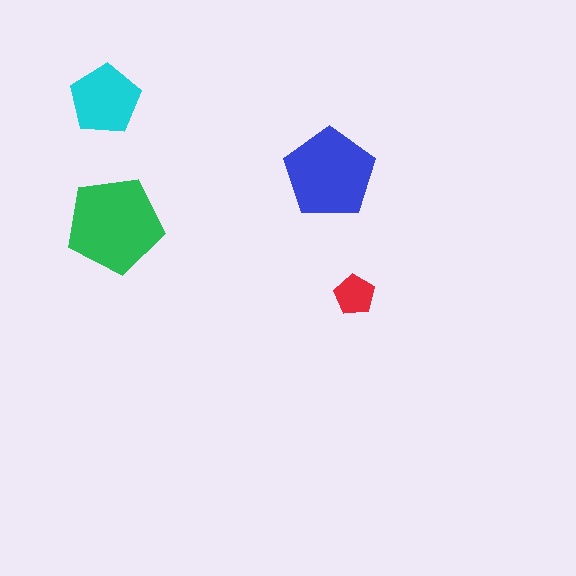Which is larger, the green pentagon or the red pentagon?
The green one.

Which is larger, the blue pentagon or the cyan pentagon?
The blue one.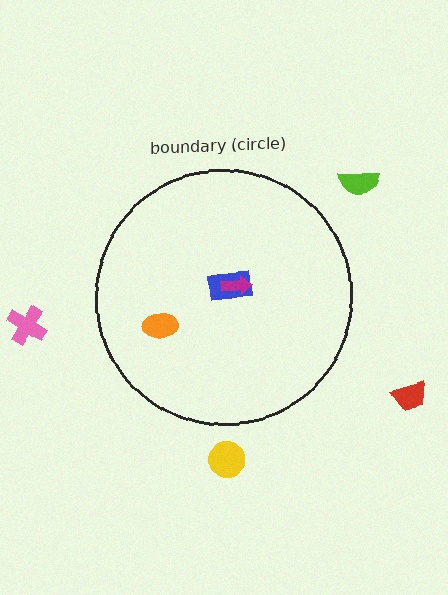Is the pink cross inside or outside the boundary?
Outside.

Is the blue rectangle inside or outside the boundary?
Inside.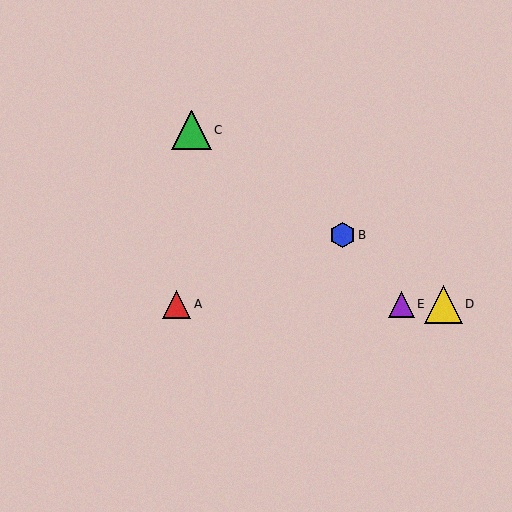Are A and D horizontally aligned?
Yes, both are at y≈304.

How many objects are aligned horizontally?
3 objects (A, D, E) are aligned horizontally.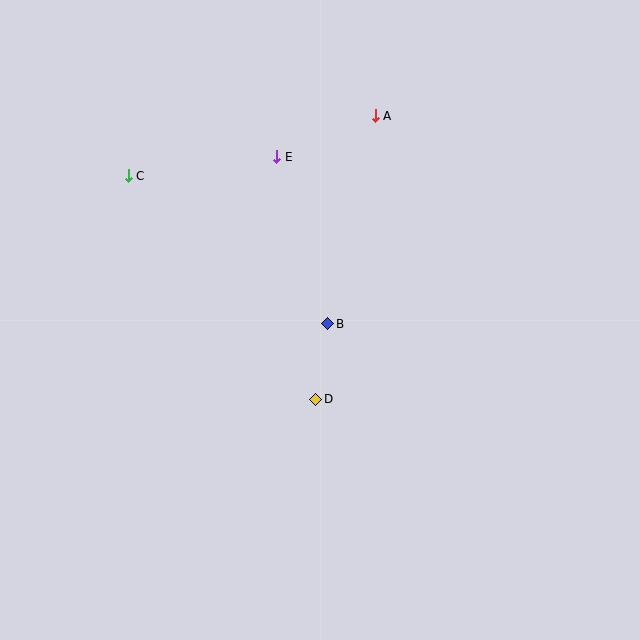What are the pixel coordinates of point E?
Point E is at (277, 157).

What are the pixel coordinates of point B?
Point B is at (328, 324).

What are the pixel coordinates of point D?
Point D is at (316, 399).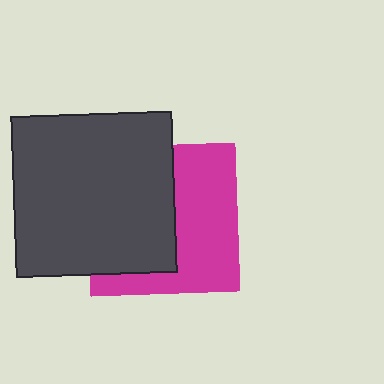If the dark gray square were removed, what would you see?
You would see the complete magenta square.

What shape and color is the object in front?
The object in front is a dark gray square.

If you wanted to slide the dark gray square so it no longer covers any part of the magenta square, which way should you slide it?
Slide it left — that is the most direct way to separate the two shapes.